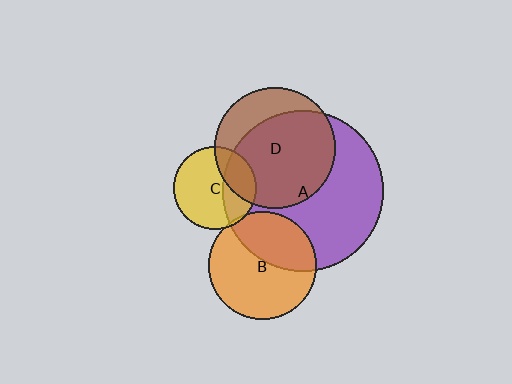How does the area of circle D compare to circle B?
Approximately 1.2 times.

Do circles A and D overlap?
Yes.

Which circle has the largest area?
Circle A (purple).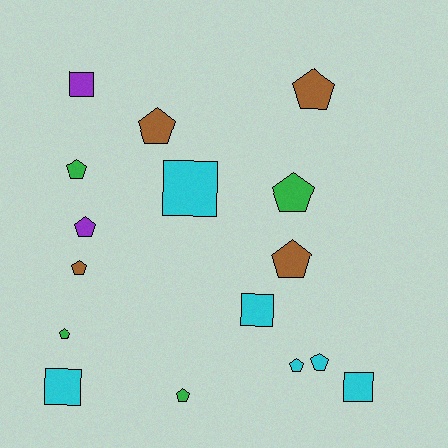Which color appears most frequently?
Cyan, with 6 objects.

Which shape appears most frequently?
Pentagon, with 11 objects.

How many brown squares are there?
There are no brown squares.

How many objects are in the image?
There are 16 objects.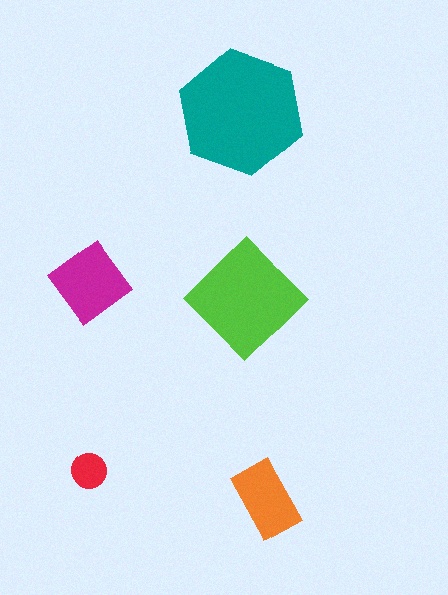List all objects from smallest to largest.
The red circle, the orange rectangle, the magenta diamond, the lime diamond, the teal hexagon.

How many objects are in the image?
There are 5 objects in the image.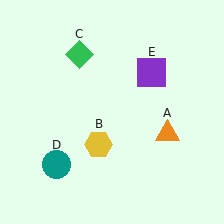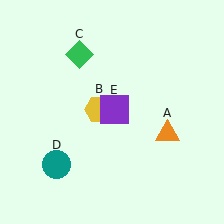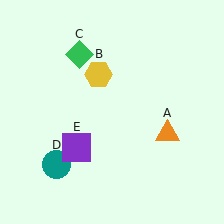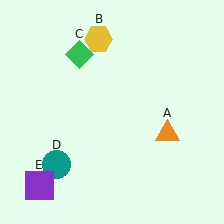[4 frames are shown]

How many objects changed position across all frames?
2 objects changed position: yellow hexagon (object B), purple square (object E).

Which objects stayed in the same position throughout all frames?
Orange triangle (object A) and green diamond (object C) and teal circle (object D) remained stationary.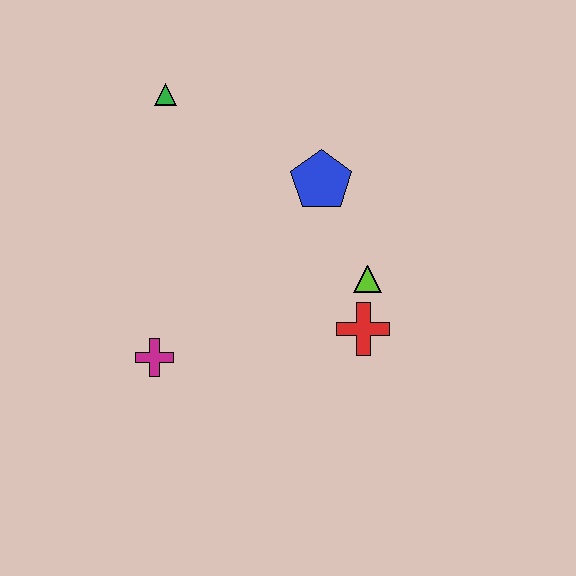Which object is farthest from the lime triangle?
The green triangle is farthest from the lime triangle.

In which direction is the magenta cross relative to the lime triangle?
The magenta cross is to the left of the lime triangle.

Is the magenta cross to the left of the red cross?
Yes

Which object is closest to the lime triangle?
The red cross is closest to the lime triangle.